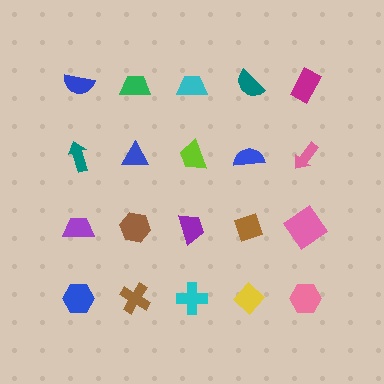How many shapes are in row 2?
5 shapes.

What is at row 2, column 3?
A lime trapezoid.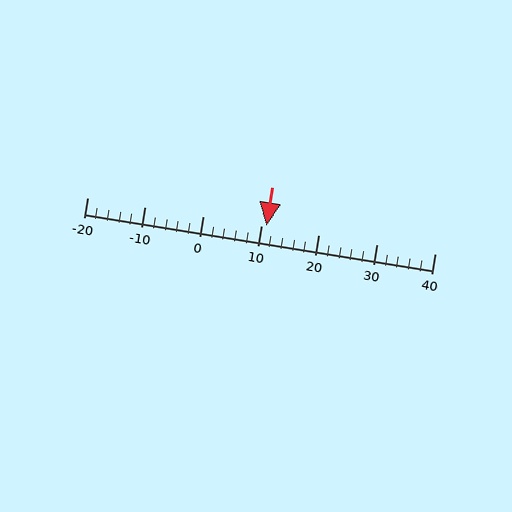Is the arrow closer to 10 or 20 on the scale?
The arrow is closer to 10.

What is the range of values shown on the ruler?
The ruler shows values from -20 to 40.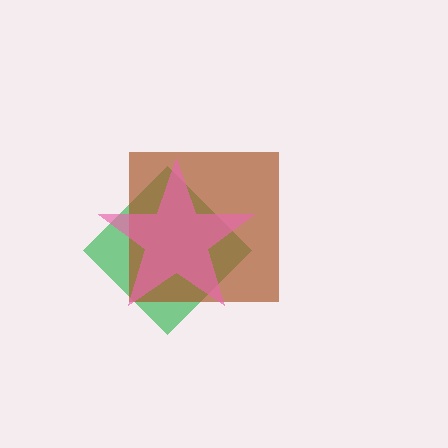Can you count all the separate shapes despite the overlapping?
Yes, there are 3 separate shapes.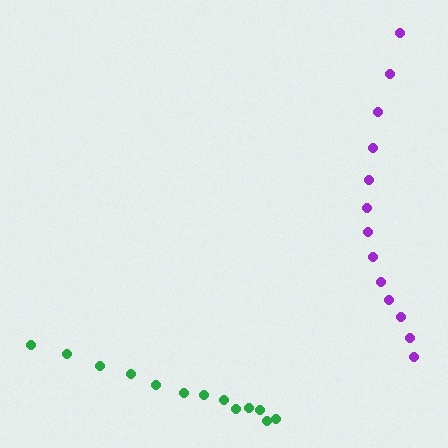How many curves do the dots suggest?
There are 2 distinct paths.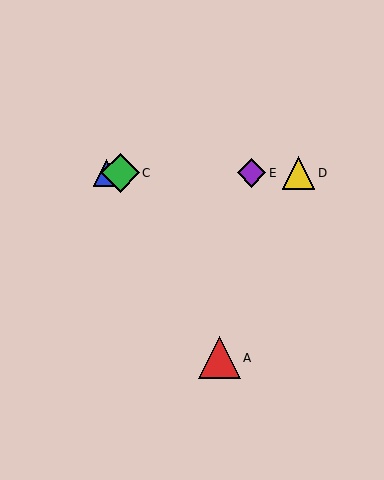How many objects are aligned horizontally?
4 objects (B, C, D, E) are aligned horizontally.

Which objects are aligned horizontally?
Objects B, C, D, E are aligned horizontally.